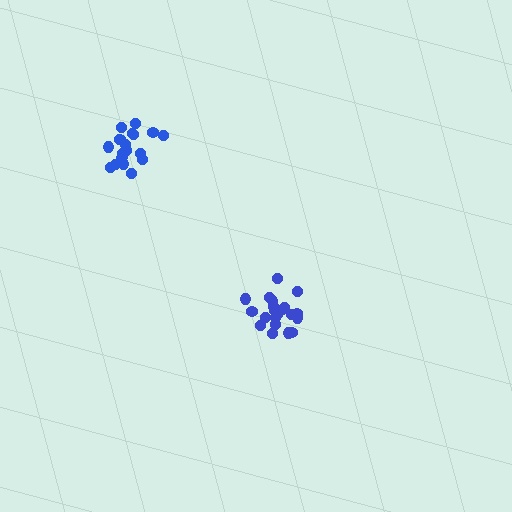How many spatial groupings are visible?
There are 2 spatial groupings.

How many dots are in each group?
Group 1: 21 dots, Group 2: 21 dots (42 total).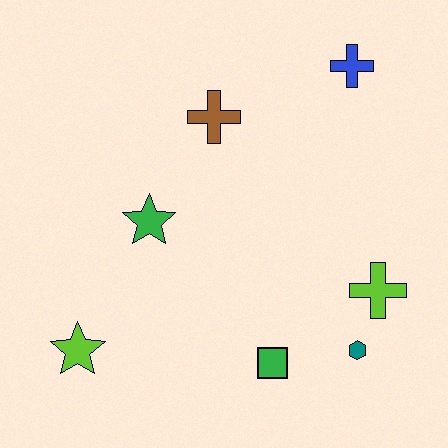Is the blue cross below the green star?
No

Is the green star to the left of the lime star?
No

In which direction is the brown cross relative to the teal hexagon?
The brown cross is above the teal hexagon.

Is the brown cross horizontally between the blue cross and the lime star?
Yes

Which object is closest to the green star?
The brown cross is closest to the green star.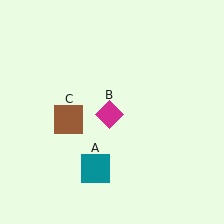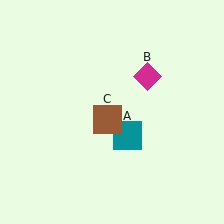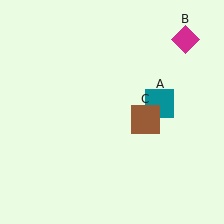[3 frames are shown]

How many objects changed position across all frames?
3 objects changed position: teal square (object A), magenta diamond (object B), brown square (object C).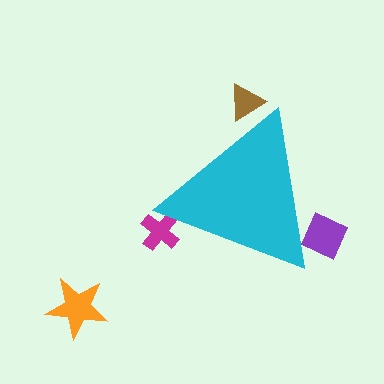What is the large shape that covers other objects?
A cyan triangle.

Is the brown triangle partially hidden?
Yes, the brown triangle is partially hidden behind the cyan triangle.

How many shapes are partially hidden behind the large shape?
3 shapes are partially hidden.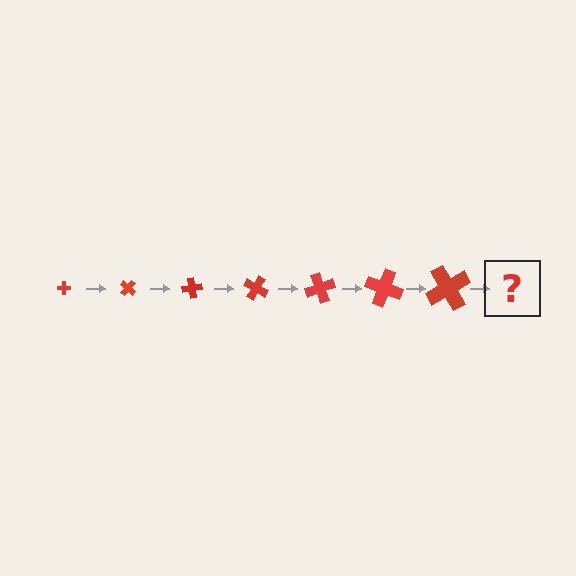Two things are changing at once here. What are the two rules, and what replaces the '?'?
The two rules are that the cross grows larger each step and it rotates 40 degrees each step. The '?' should be a cross, larger than the previous one and rotated 280 degrees from the start.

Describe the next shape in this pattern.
It should be a cross, larger than the previous one and rotated 280 degrees from the start.